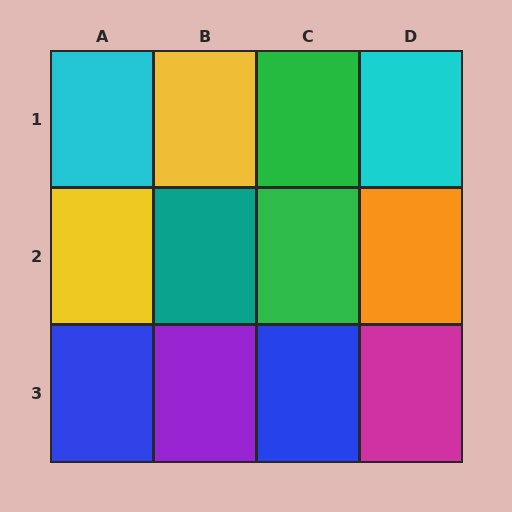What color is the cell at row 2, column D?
Orange.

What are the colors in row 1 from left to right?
Cyan, yellow, green, cyan.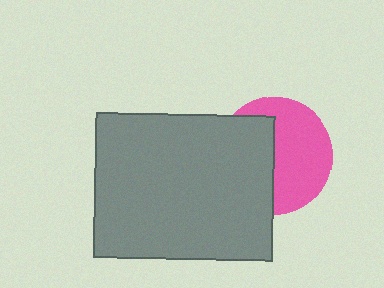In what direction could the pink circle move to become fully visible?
The pink circle could move right. That would shift it out from behind the gray rectangle entirely.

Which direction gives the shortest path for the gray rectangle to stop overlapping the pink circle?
Moving left gives the shortest separation.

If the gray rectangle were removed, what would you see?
You would see the complete pink circle.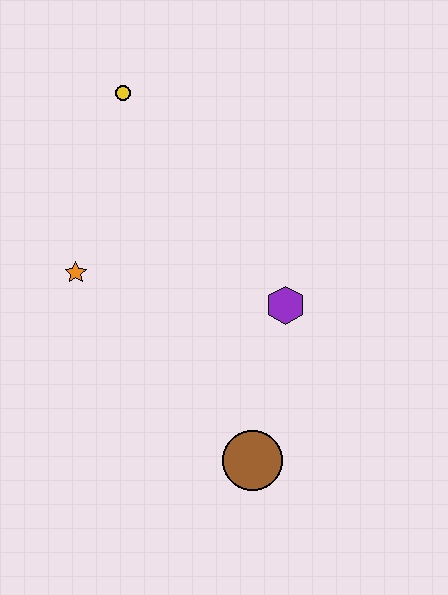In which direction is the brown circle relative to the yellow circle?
The brown circle is below the yellow circle.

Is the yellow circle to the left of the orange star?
No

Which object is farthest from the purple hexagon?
The yellow circle is farthest from the purple hexagon.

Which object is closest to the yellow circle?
The orange star is closest to the yellow circle.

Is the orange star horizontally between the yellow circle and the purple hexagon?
No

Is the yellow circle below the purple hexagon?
No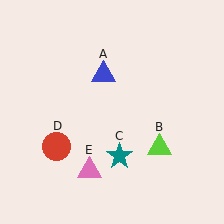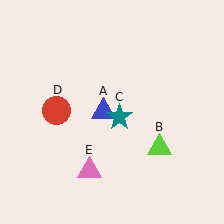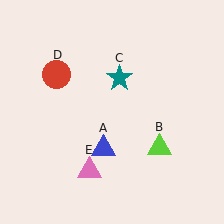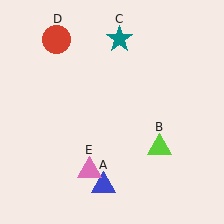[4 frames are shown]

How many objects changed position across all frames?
3 objects changed position: blue triangle (object A), teal star (object C), red circle (object D).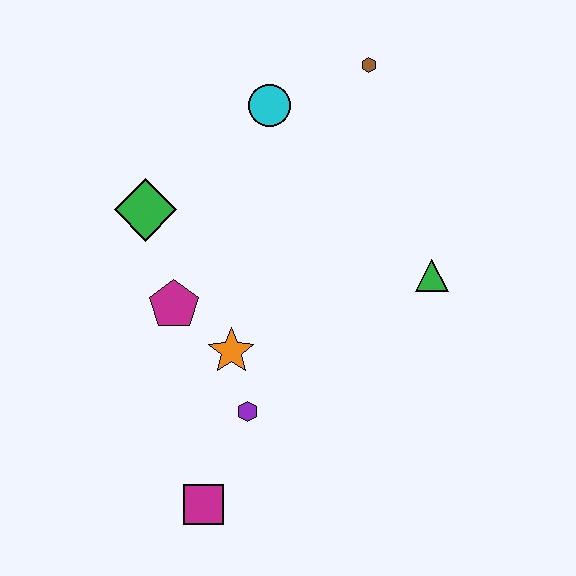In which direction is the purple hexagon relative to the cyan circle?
The purple hexagon is below the cyan circle.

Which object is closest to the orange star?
The purple hexagon is closest to the orange star.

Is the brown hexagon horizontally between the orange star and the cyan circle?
No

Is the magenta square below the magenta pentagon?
Yes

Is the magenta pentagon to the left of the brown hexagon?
Yes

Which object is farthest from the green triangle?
The magenta square is farthest from the green triangle.